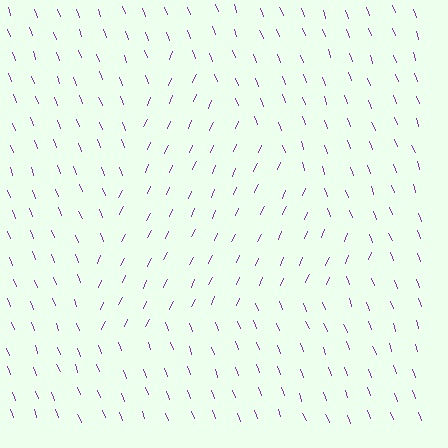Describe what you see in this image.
The image is filled with small purple line segments. A triangle region in the image has lines oriented differently from the surrounding lines, creating a visible texture boundary.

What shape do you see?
I see a triangle.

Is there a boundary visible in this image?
Yes, there is a texture boundary formed by a change in line orientation.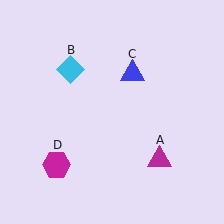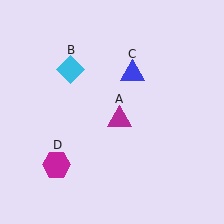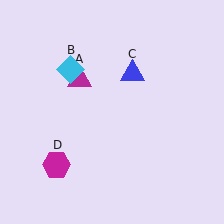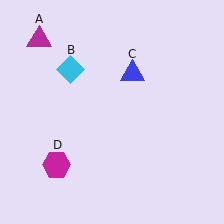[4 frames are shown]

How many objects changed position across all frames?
1 object changed position: magenta triangle (object A).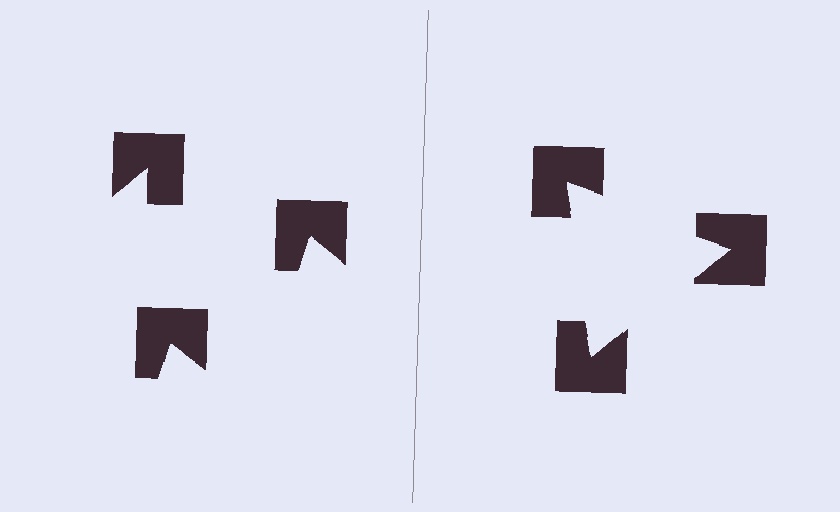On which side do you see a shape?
An illusory triangle appears on the right side. On the left side the wedge cuts are rotated, so no coherent shape forms.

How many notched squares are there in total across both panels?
6 — 3 on each side.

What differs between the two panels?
The notched squares are positioned identically on both sides; only the wedge orientations differ. On the right they align to a triangle; on the left they are misaligned.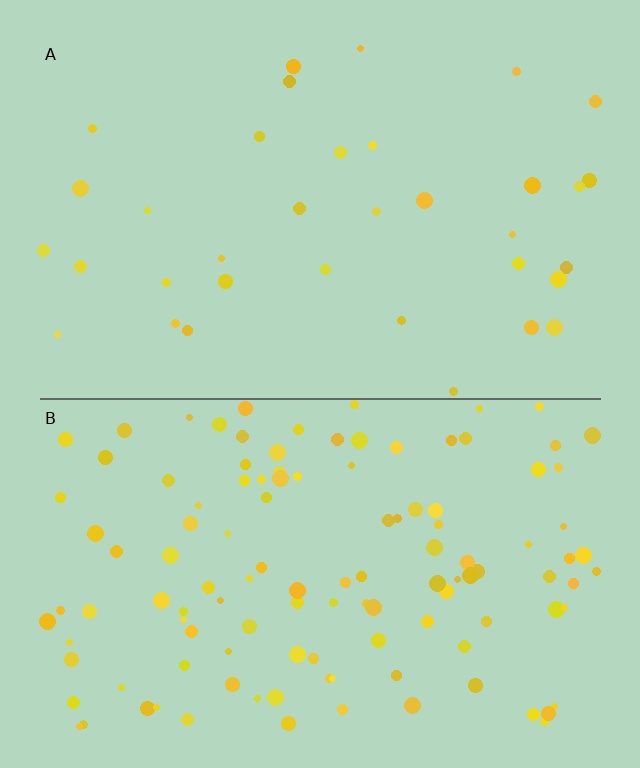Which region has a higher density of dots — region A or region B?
B (the bottom).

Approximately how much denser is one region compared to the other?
Approximately 3.5× — region B over region A.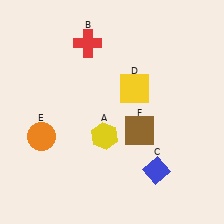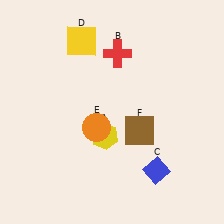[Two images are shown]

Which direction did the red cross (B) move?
The red cross (B) moved right.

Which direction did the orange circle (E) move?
The orange circle (E) moved right.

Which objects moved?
The objects that moved are: the red cross (B), the yellow square (D), the orange circle (E).